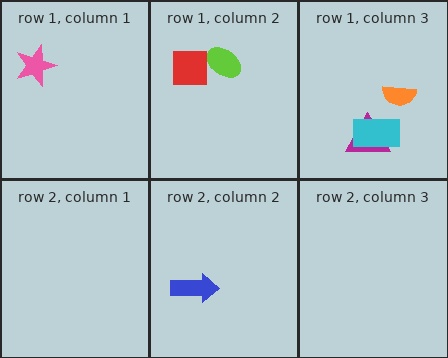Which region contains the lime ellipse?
The row 1, column 2 region.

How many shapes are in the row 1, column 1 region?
1.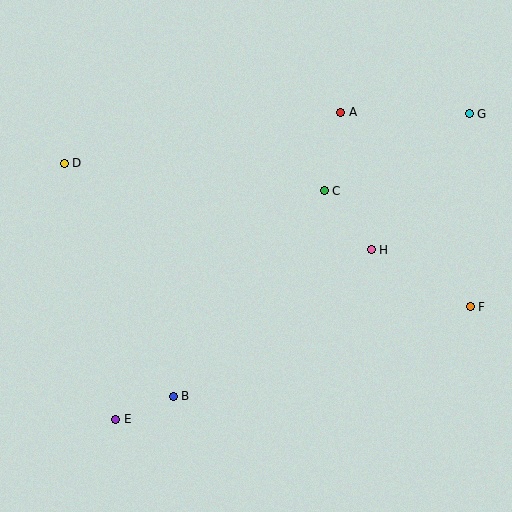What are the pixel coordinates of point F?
Point F is at (470, 307).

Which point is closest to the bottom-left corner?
Point E is closest to the bottom-left corner.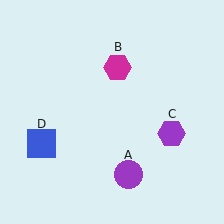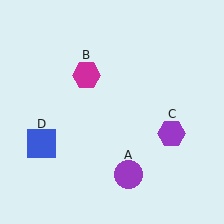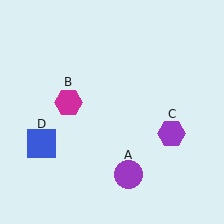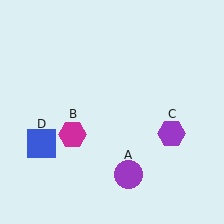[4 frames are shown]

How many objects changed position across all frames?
1 object changed position: magenta hexagon (object B).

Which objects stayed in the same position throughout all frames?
Purple circle (object A) and purple hexagon (object C) and blue square (object D) remained stationary.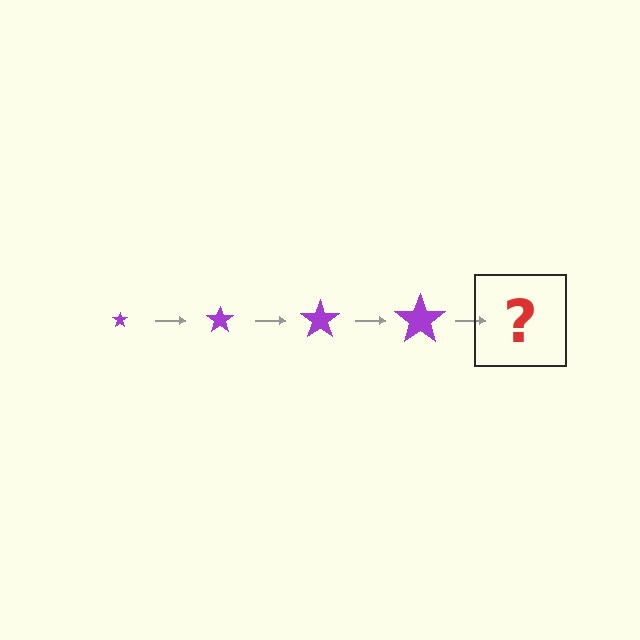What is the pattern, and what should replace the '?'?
The pattern is that the star gets progressively larger each step. The '?' should be a purple star, larger than the previous one.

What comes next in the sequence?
The next element should be a purple star, larger than the previous one.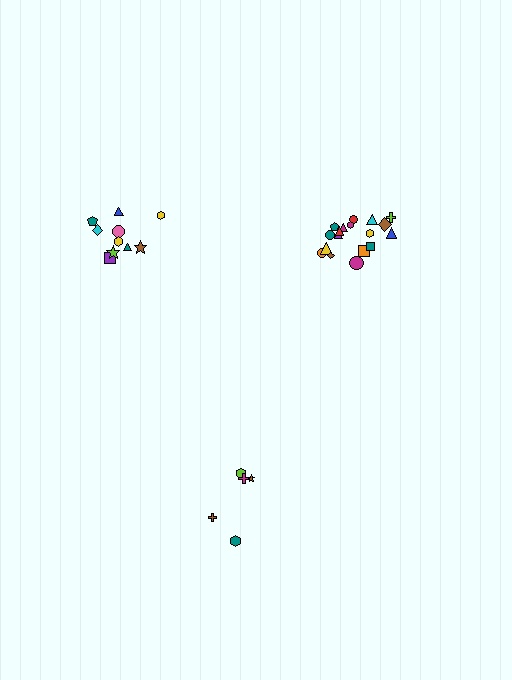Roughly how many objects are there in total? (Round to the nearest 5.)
Roughly 35 objects in total.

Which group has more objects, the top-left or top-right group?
The top-right group.